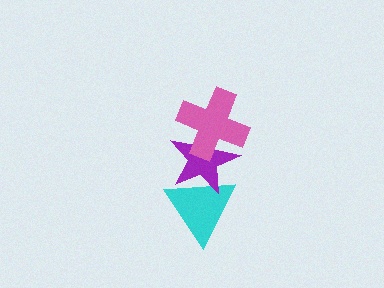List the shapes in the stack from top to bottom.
From top to bottom: the pink cross, the purple star, the cyan triangle.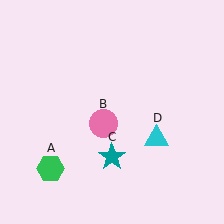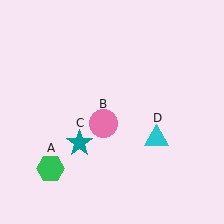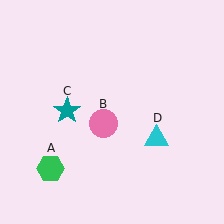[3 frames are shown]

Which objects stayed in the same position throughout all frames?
Green hexagon (object A) and pink circle (object B) and cyan triangle (object D) remained stationary.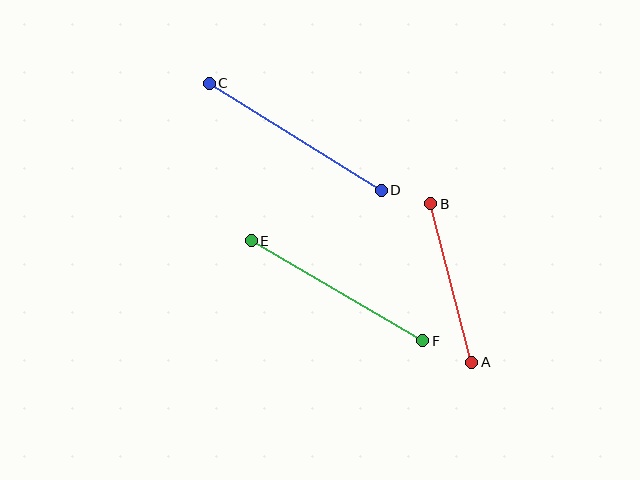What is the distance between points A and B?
The distance is approximately 164 pixels.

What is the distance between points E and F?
The distance is approximately 199 pixels.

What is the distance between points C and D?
The distance is approximately 203 pixels.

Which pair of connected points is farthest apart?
Points C and D are farthest apart.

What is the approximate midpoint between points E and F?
The midpoint is at approximately (337, 291) pixels.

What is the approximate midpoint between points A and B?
The midpoint is at approximately (451, 283) pixels.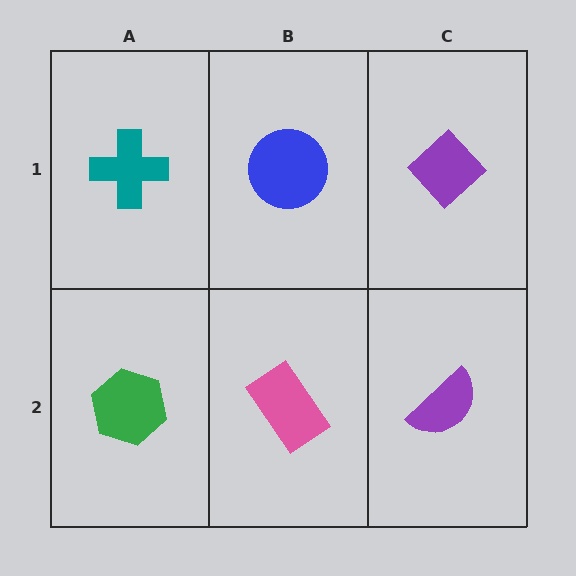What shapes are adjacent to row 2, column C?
A purple diamond (row 1, column C), a pink rectangle (row 2, column B).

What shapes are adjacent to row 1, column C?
A purple semicircle (row 2, column C), a blue circle (row 1, column B).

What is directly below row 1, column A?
A green hexagon.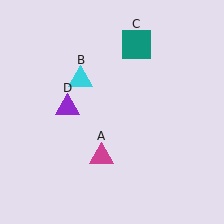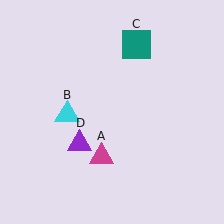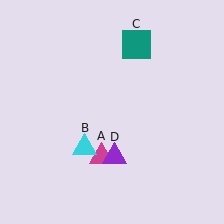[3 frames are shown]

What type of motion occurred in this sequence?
The cyan triangle (object B), purple triangle (object D) rotated counterclockwise around the center of the scene.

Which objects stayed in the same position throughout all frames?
Magenta triangle (object A) and teal square (object C) remained stationary.